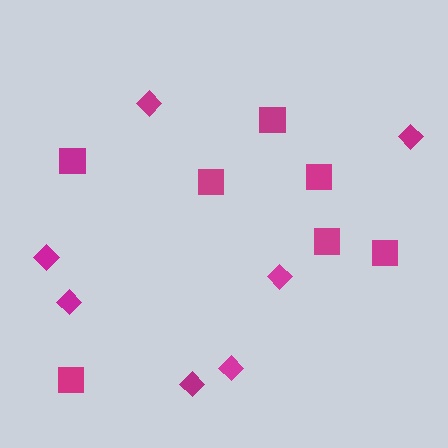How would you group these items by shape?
There are 2 groups: one group of squares (7) and one group of diamonds (7).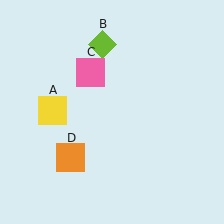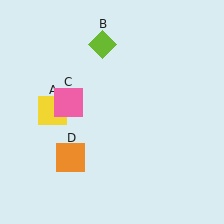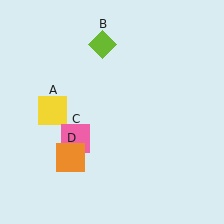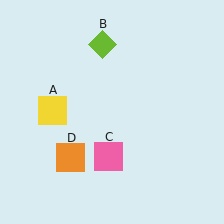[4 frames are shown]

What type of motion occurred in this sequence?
The pink square (object C) rotated counterclockwise around the center of the scene.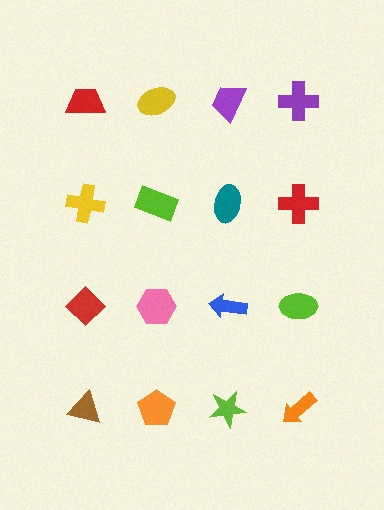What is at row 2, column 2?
A lime rectangle.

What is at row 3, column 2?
A pink hexagon.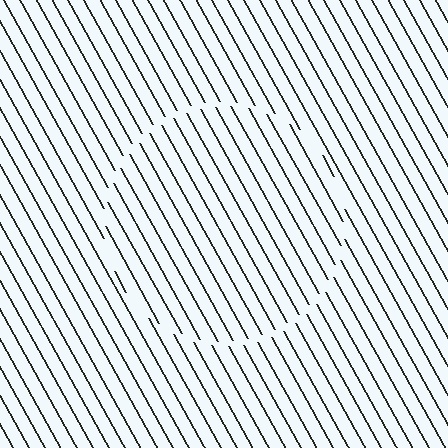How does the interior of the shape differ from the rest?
The interior of the shape contains the same grating, shifted by half a period — the contour is defined by the phase discontinuity where line-ends from the inner and outer gratings abut.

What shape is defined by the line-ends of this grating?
An illusory circle. The interior of the shape contains the same grating, shifted by half a period — the contour is defined by the phase discontinuity where line-ends from the inner and outer gratings abut.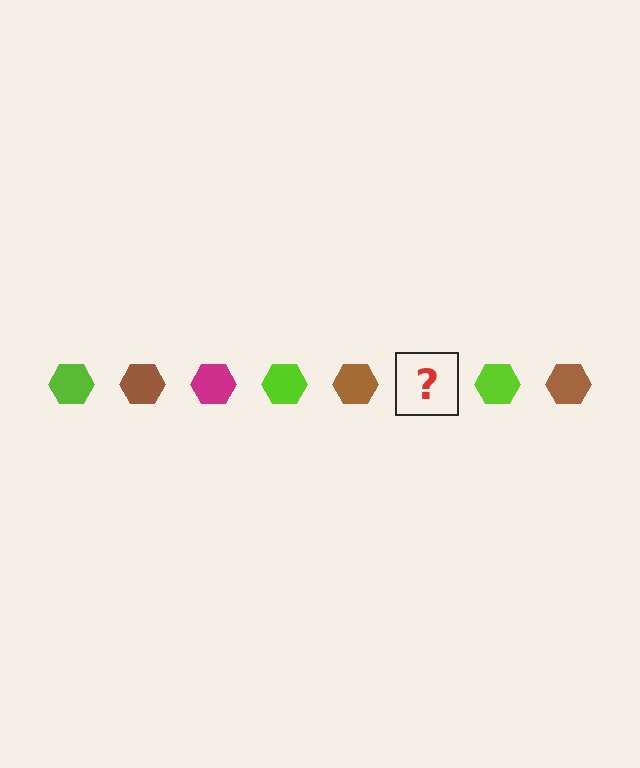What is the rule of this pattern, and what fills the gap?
The rule is that the pattern cycles through lime, brown, magenta hexagons. The gap should be filled with a magenta hexagon.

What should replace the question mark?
The question mark should be replaced with a magenta hexagon.